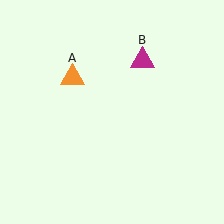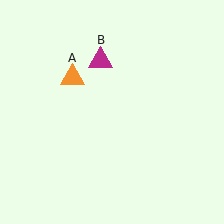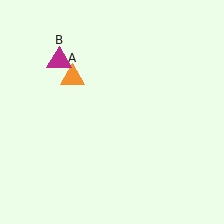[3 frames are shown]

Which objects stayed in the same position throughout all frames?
Orange triangle (object A) remained stationary.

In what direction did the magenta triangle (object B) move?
The magenta triangle (object B) moved left.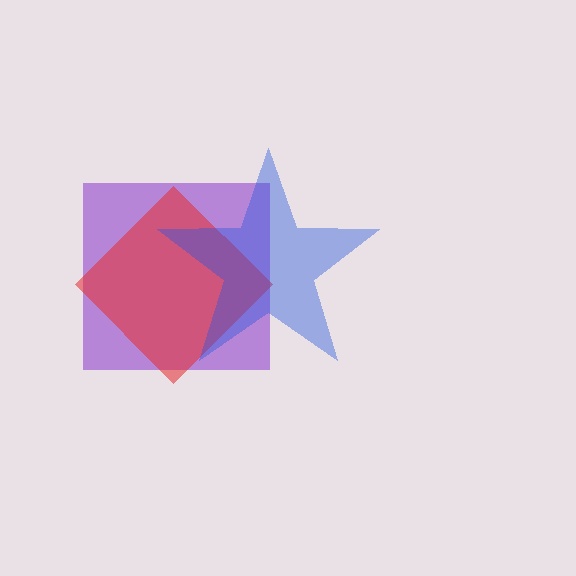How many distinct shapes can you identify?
There are 3 distinct shapes: a purple square, a red diamond, a blue star.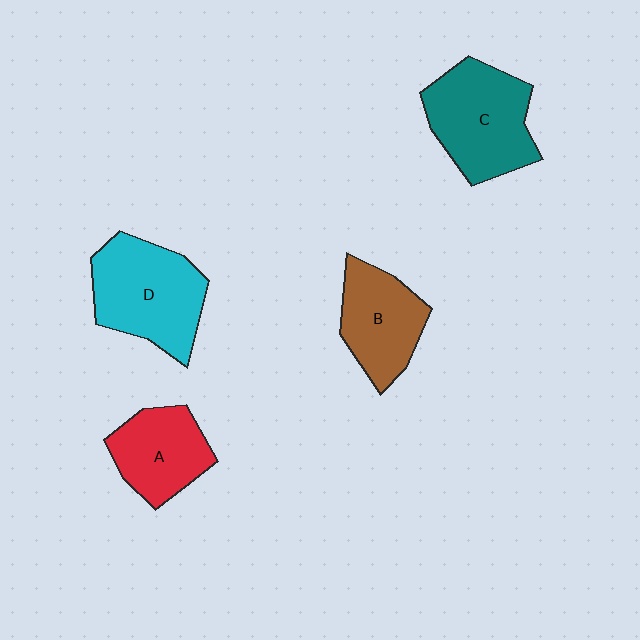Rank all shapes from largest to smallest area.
From largest to smallest: D (cyan), C (teal), B (brown), A (red).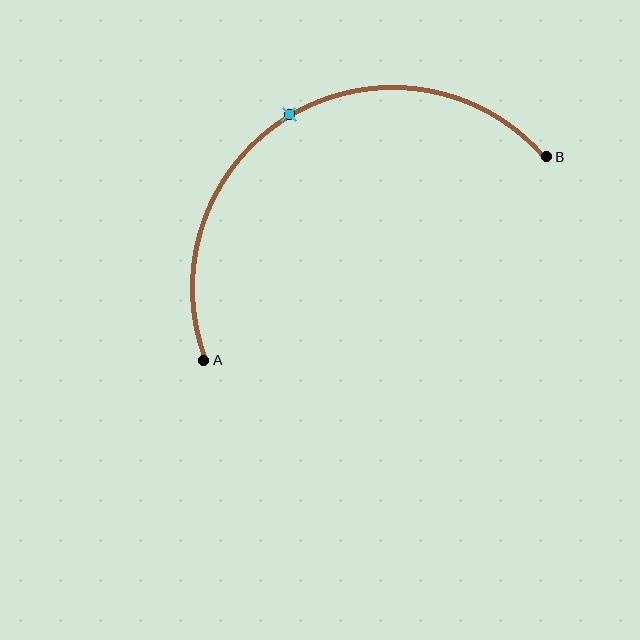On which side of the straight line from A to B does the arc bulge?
The arc bulges above the straight line connecting A and B.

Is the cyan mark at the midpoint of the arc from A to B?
Yes. The cyan mark lies on the arc at equal arc-length from both A and B — it is the arc midpoint.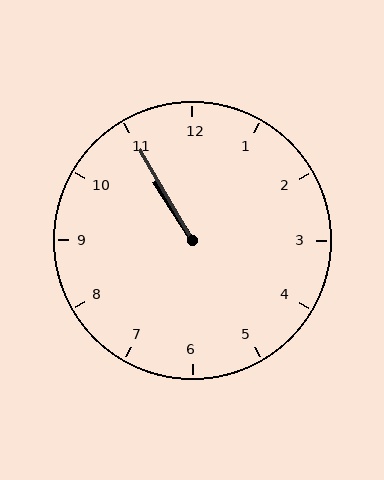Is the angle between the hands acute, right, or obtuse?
It is acute.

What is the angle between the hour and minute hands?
Approximately 2 degrees.